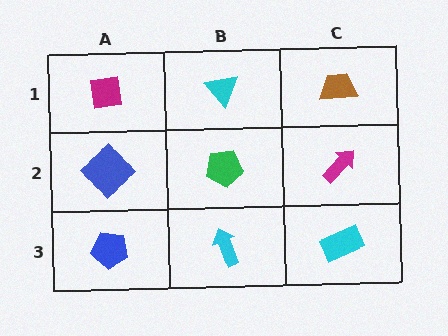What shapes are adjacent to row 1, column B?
A green pentagon (row 2, column B), a magenta square (row 1, column A), a brown trapezoid (row 1, column C).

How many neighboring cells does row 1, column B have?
3.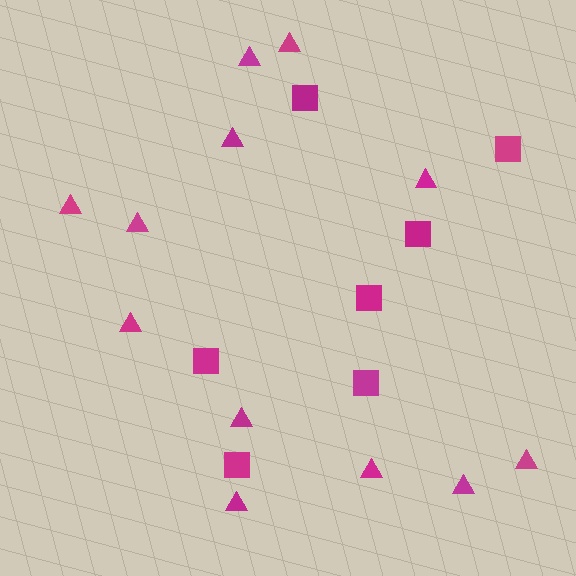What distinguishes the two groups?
There are 2 groups: one group of squares (7) and one group of triangles (12).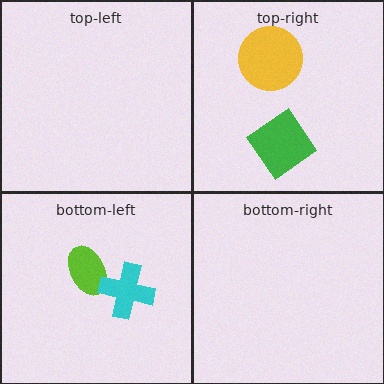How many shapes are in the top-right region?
2.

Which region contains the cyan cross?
The bottom-left region.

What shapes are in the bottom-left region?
The lime ellipse, the cyan cross.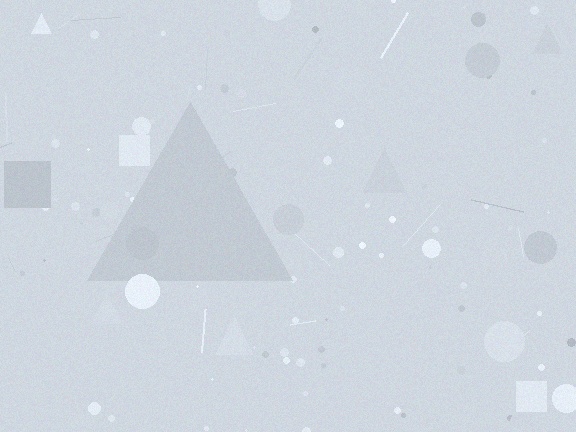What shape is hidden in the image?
A triangle is hidden in the image.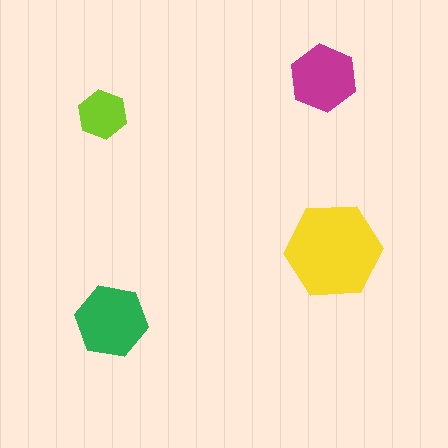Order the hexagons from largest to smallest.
the yellow one, the green one, the magenta one, the lime one.